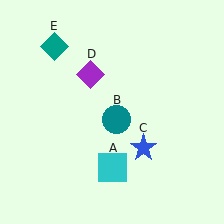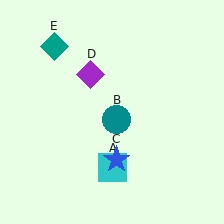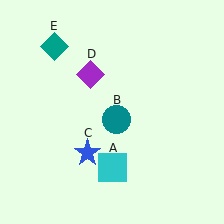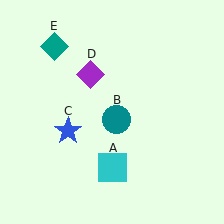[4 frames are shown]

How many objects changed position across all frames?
1 object changed position: blue star (object C).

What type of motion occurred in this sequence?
The blue star (object C) rotated clockwise around the center of the scene.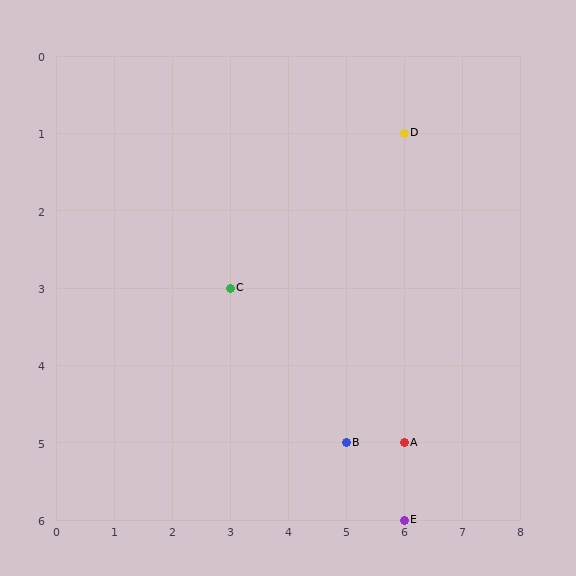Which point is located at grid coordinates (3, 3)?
Point C is at (3, 3).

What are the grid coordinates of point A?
Point A is at grid coordinates (6, 5).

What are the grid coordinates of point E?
Point E is at grid coordinates (6, 6).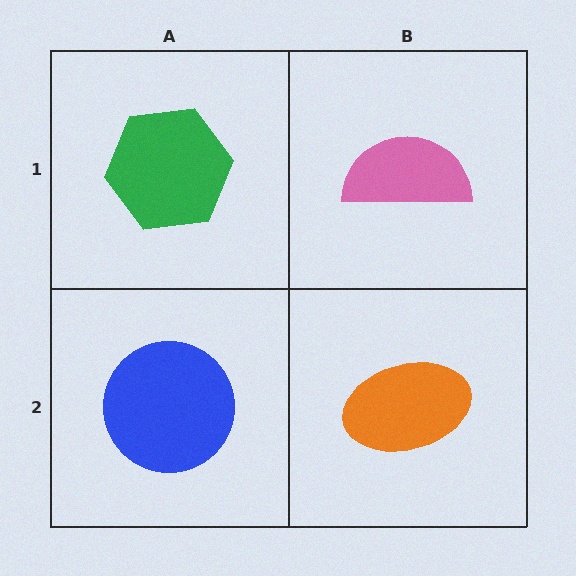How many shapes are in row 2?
2 shapes.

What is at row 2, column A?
A blue circle.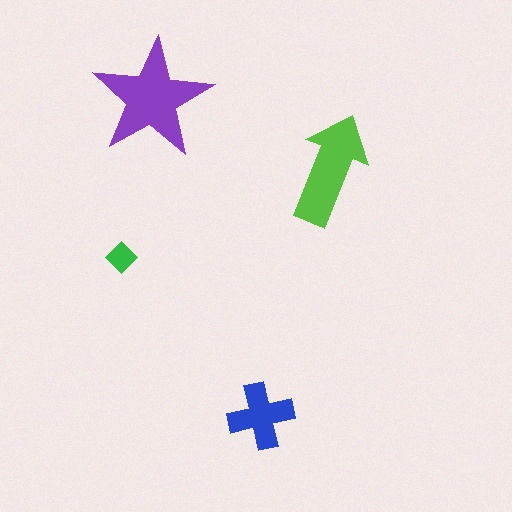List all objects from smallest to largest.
The green diamond, the blue cross, the lime arrow, the purple star.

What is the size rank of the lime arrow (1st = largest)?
2nd.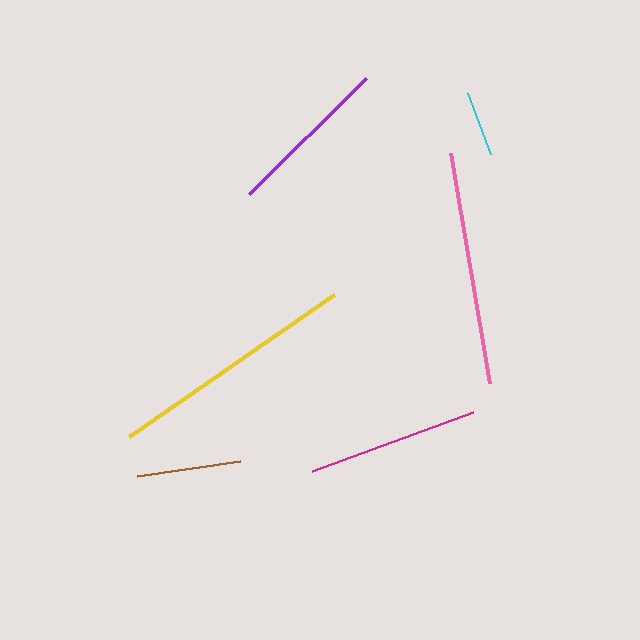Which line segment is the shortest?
The cyan line is the shortest at approximately 65 pixels.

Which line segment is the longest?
The yellow line is the longest at approximately 249 pixels.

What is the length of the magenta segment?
The magenta segment is approximately 172 pixels long.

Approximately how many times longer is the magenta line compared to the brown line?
The magenta line is approximately 1.7 times the length of the brown line.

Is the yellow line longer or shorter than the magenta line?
The yellow line is longer than the magenta line.